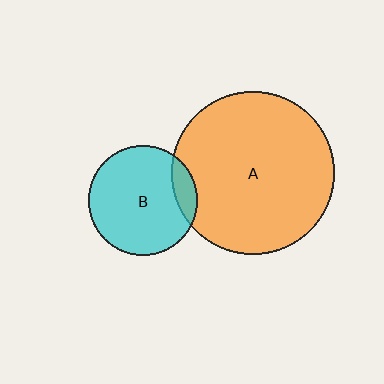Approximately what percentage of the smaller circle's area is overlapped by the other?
Approximately 10%.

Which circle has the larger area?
Circle A (orange).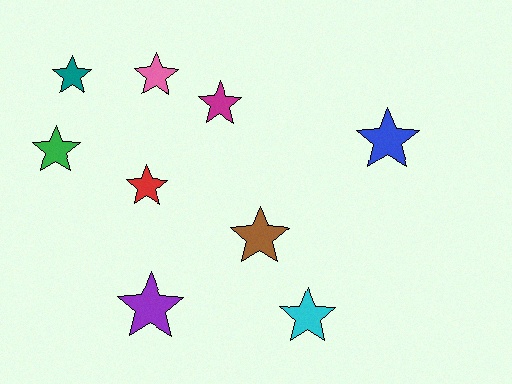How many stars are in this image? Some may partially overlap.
There are 9 stars.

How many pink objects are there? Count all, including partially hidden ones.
There is 1 pink object.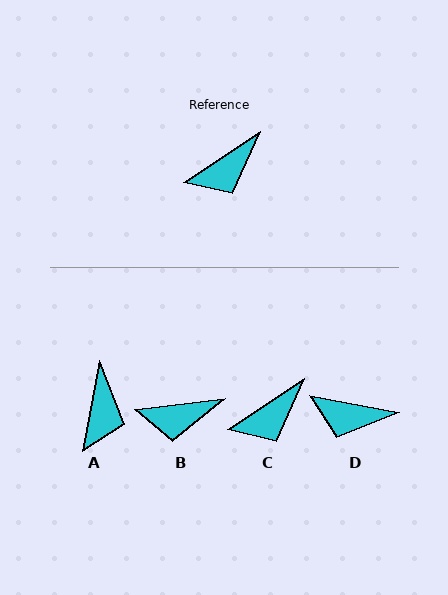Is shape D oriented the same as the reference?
No, it is off by about 44 degrees.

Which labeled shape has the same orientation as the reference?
C.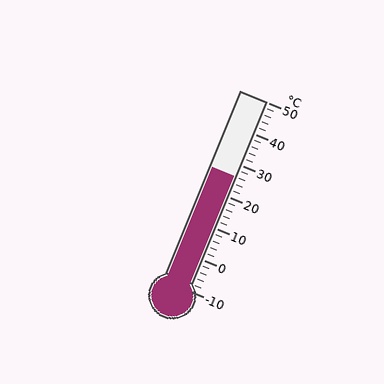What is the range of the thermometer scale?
The thermometer scale ranges from -10°C to 50°C.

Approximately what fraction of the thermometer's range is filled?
The thermometer is filled to approximately 60% of its range.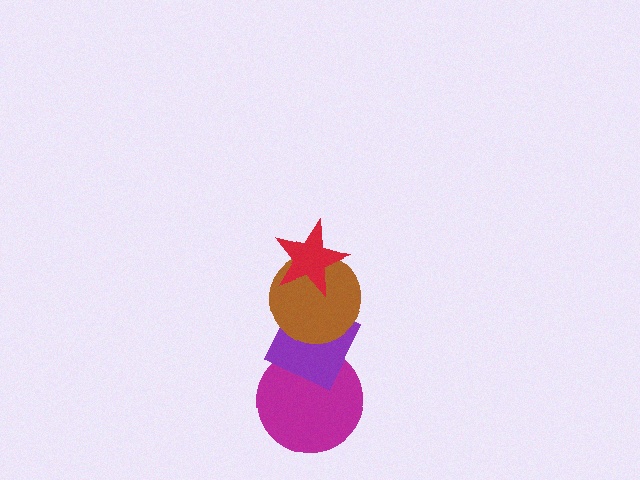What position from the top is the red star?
The red star is 1st from the top.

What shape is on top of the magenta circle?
The purple diamond is on top of the magenta circle.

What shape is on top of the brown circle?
The red star is on top of the brown circle.